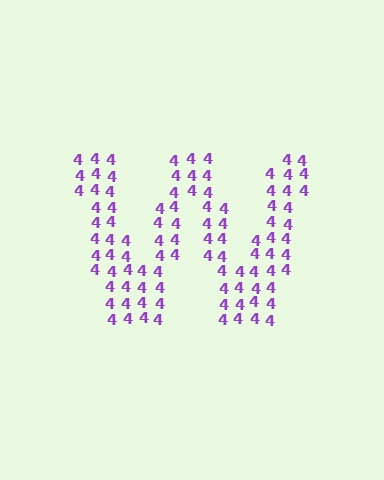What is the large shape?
The large shape is the letter W.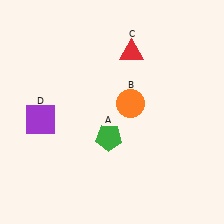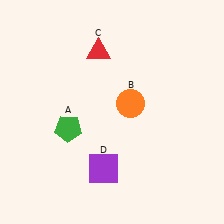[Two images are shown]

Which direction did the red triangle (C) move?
The red triangle (C) moved left.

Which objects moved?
The objects that moved are: the green pentagon (A), the red triangle (C), the purple square (D).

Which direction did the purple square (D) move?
The purple square (D) moved right.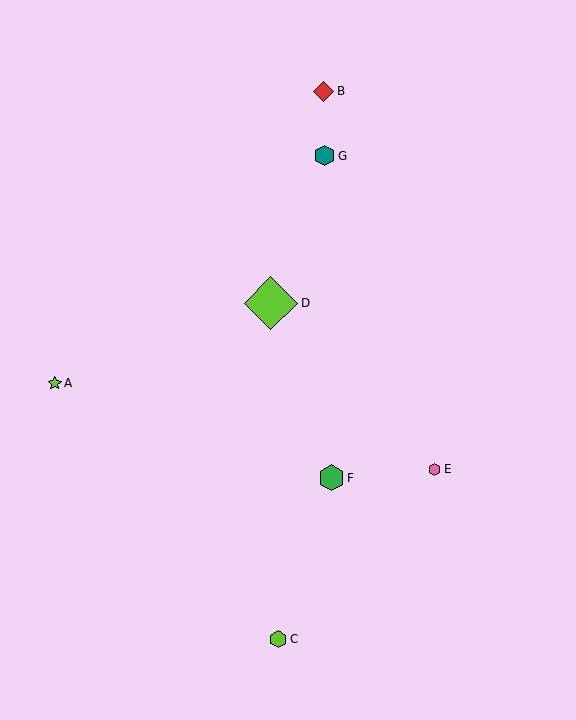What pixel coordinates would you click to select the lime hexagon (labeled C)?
Click at (278, 639) to select the lime hexagon C.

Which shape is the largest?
The lime diamond (labeled D) is the largest.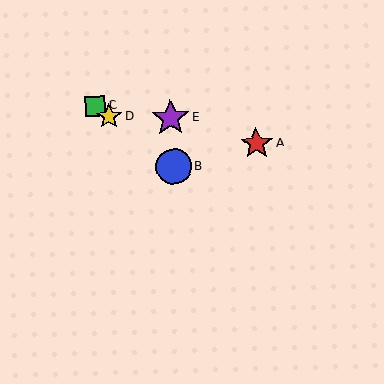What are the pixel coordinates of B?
Object B is at (174, 166).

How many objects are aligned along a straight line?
3 objects (B, C, D) are aligned along a straight line.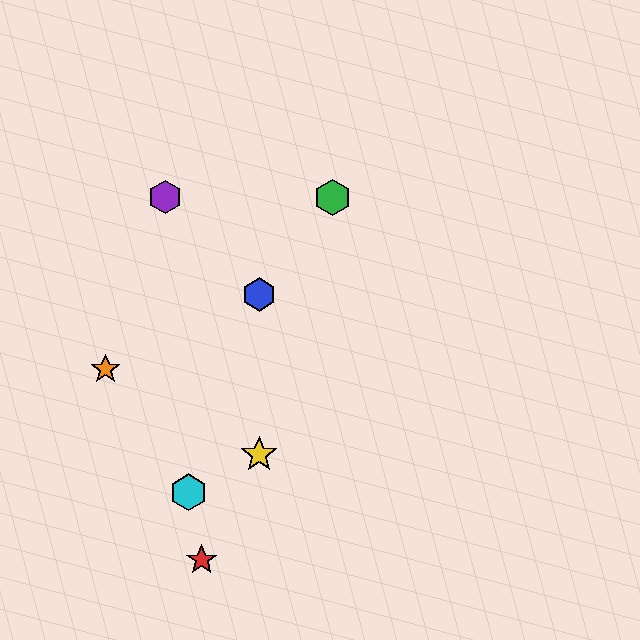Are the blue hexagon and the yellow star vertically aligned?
Yes, both are at x≈259.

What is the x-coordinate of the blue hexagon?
The blue hexagon is at x≈259.